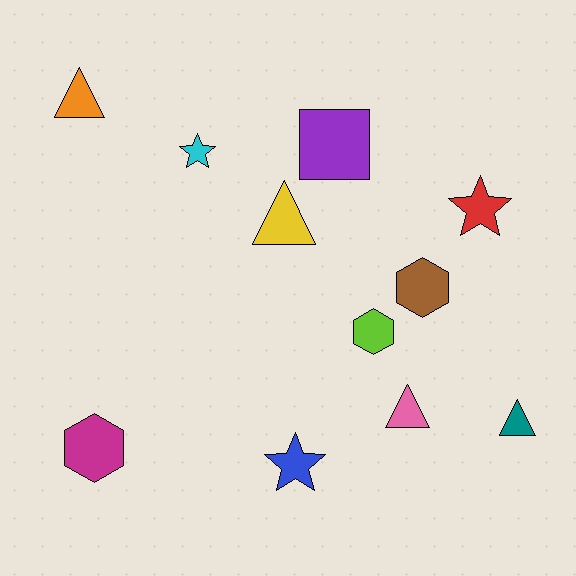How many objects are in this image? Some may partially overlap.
There are 11 objects.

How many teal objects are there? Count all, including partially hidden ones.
There is 1 teal object.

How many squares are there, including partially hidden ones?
There is 1 square.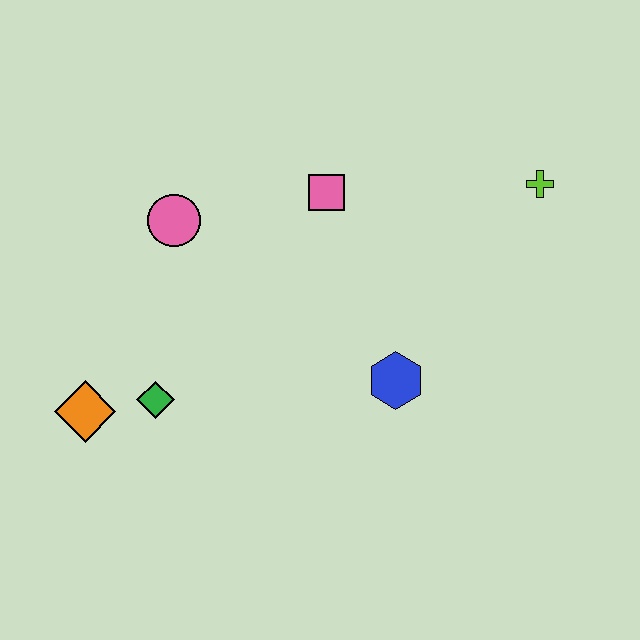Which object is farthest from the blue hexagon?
The orange diamond is farthest from the blue hexagon.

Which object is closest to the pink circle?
The pink square is closest to the pink circle.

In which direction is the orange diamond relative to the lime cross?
The orange diamond is to the left of the lime cross.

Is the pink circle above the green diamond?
Yes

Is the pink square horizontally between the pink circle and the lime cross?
Yes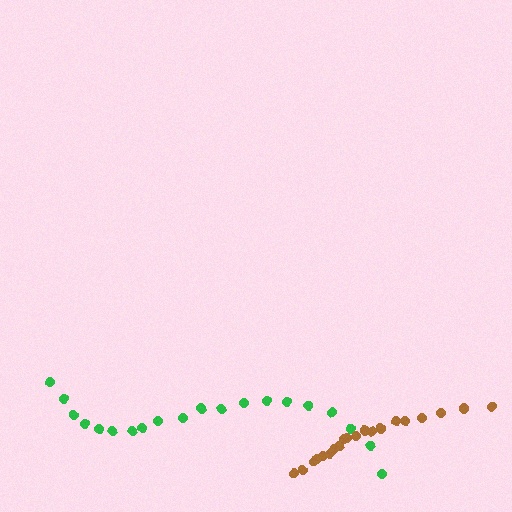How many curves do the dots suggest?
There are 2 distinct paths.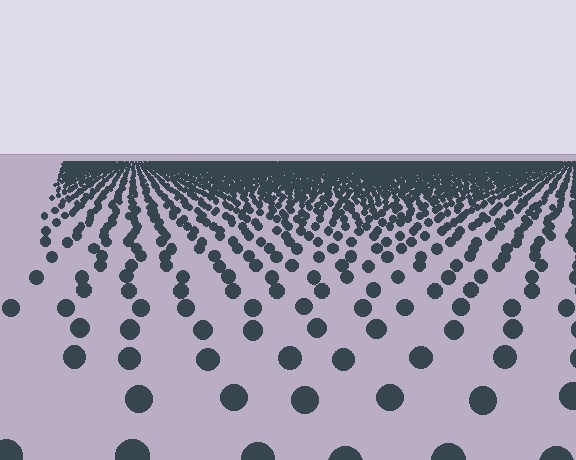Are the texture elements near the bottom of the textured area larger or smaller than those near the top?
Larger. Near the bottom, elements are closer to the viewer and appear at a bigger on-screen size.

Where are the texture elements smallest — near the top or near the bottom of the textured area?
Near the top.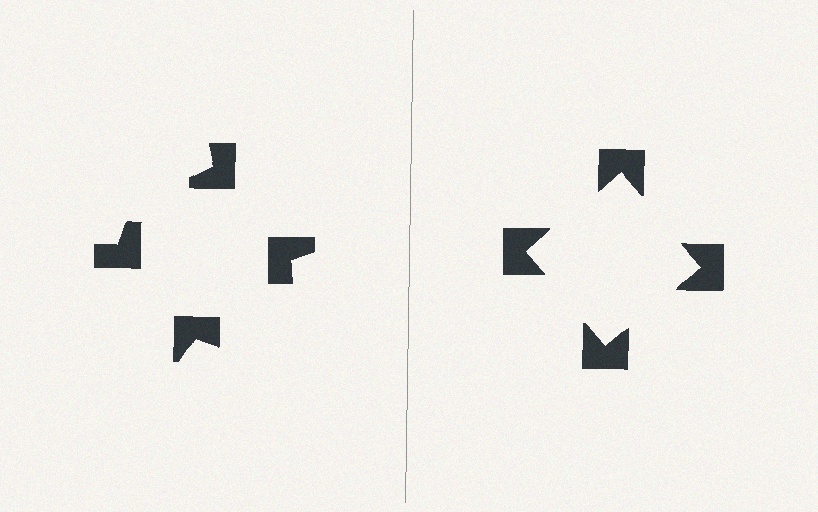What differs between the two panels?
The notched squares are positioned identically on both sides; only the wedge orientations differ. On the right they align to a square; on the left they are misaligned.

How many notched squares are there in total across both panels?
8 — 4 on each side.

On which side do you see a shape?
An illusory square appears on the right side. On the left side the wedge cuts are rotated, so no coherent shape forms.